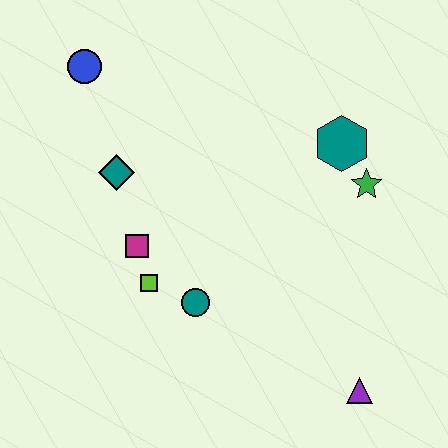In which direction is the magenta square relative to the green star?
The magenta square is to the left of the green star.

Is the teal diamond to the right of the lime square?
No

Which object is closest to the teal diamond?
The magenta square is closest to the teal diamond.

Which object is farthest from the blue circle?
The purple triangle is farthest from the blue circle.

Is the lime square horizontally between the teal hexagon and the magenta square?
Yes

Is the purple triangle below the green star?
Yes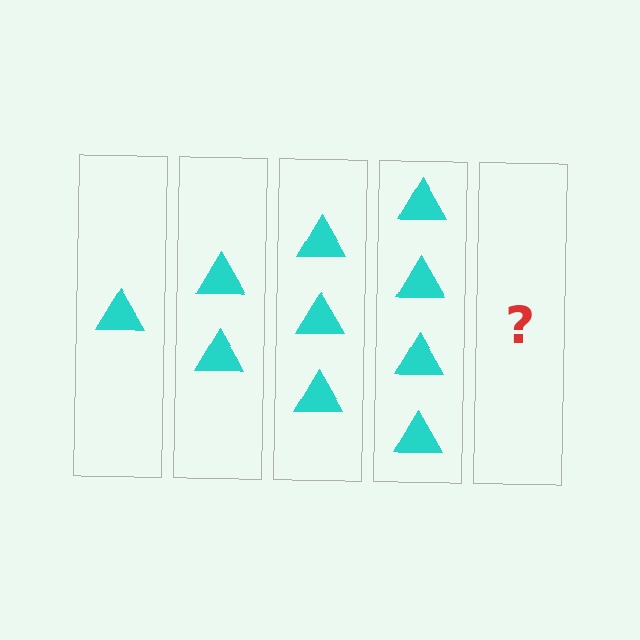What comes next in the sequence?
The next element should be 5 triangles.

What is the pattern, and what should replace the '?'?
The pattern is that each step adds one more triangle. The '?' should be 5 triangles.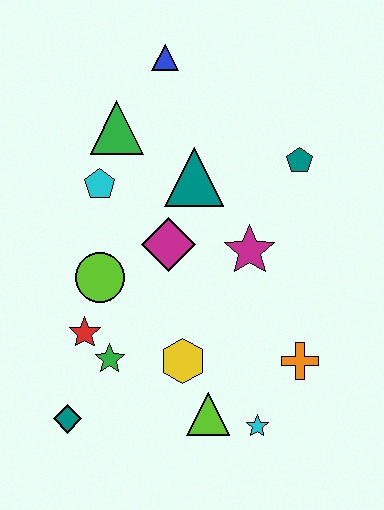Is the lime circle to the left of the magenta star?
Yes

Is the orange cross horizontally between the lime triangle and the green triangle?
No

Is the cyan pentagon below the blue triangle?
Yes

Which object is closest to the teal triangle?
The magenta diamond is closest to the teal triangle.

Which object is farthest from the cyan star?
The blue triangle is farthest from the cyan star.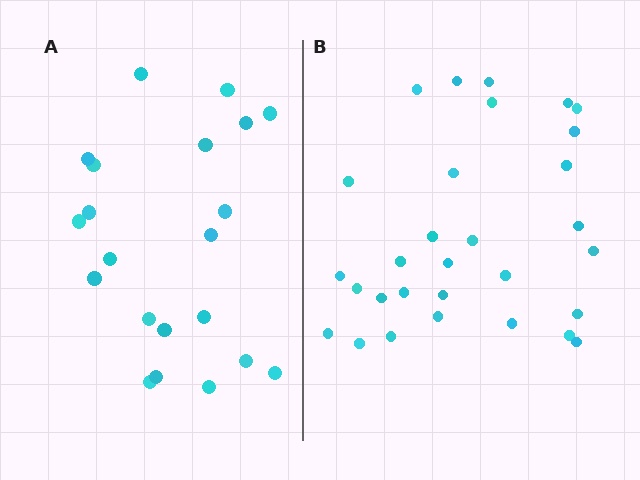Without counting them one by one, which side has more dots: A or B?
Region B (the right region) has more dots.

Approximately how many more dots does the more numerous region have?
Region B has roughly 8 or so more dots than region A.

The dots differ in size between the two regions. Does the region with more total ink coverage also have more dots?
No. Region A has more total ink coverage because its dots are larger, but region B actually contains more individual dots. Total area can be misleading — the number of items is what matters here.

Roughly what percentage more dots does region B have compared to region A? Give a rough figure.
About 45% more.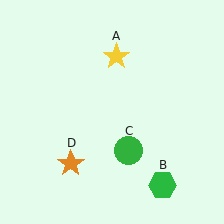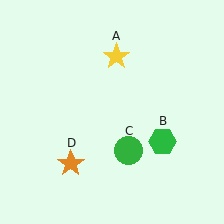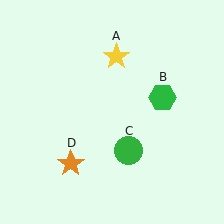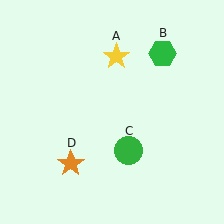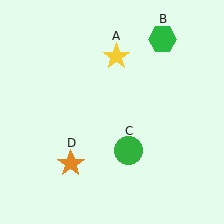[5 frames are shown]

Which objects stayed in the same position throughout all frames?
Yellow star (object A) and green circle (object C) and orange star (object D) remained stationary.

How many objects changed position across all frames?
1 object changed position: green hexagon (object B).